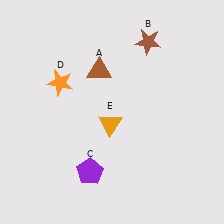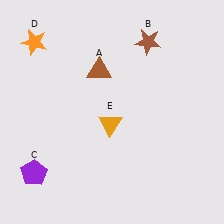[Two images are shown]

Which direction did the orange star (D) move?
The orange star (D) moved up.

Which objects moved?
The objects that moved are: the purple pentagon (C), the orange star (D).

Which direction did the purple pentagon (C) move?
The purple pentagon (C) moved left.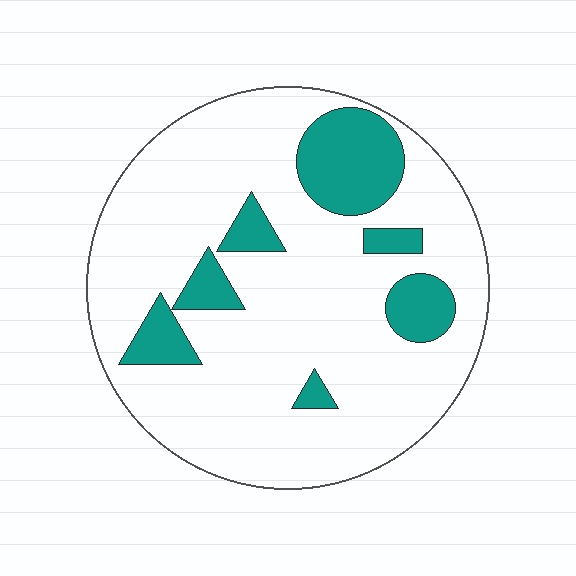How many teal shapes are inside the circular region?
7.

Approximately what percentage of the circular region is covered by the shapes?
Approximately 20%.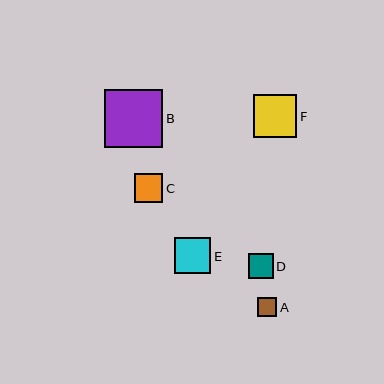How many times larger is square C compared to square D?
Square C is approximately 1.1 times the size of square D.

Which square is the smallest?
Square A is the smallest with a size of approximately 19 pixels.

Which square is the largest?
Square B is the largest with a size of approximately 58 pixels.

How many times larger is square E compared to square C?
Square E is approximately 1.3 times the size of square C.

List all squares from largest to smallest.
From largest to smallest: B, F, E, C, D, A.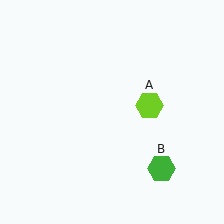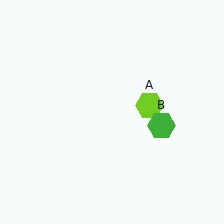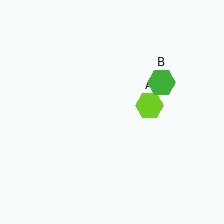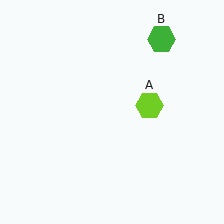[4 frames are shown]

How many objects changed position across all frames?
1 object changed position: green hexagon (object B).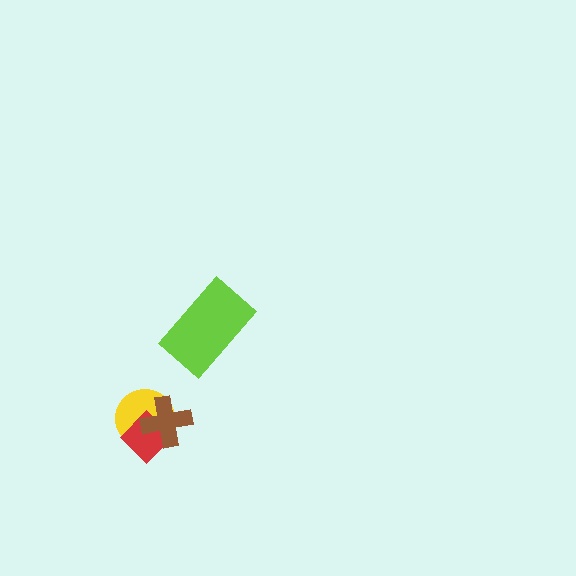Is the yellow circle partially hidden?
Yes, it is partially covered by another shape.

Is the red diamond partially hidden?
Yes, it is partially covered by another shape.